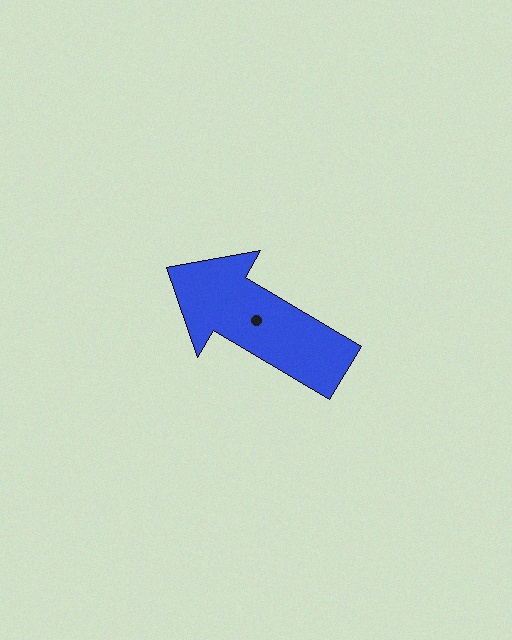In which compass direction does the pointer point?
Northwest.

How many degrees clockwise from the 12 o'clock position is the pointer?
Approximately 301 degrees.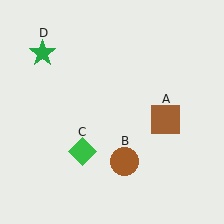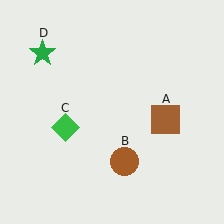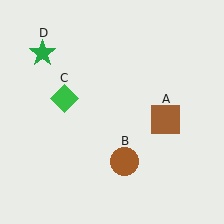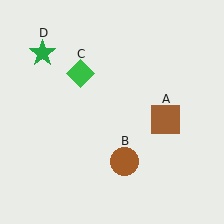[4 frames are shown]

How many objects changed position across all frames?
1 object changed position: green diamond (object C).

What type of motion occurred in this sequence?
The green diamond (object C) rotated clockwise around the center of the scene.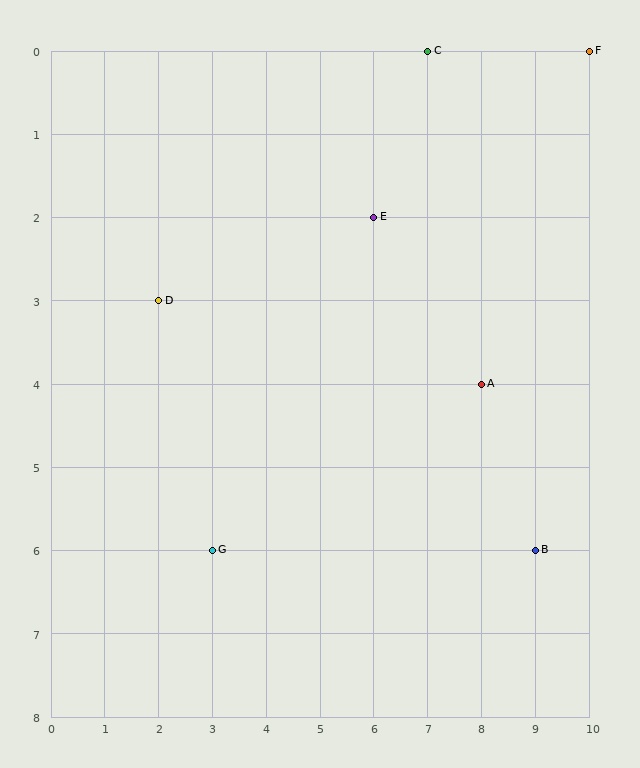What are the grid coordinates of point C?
Point C is at grid coordinates (7, 0).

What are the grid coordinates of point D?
Point D is at grid coordinates (2, 3).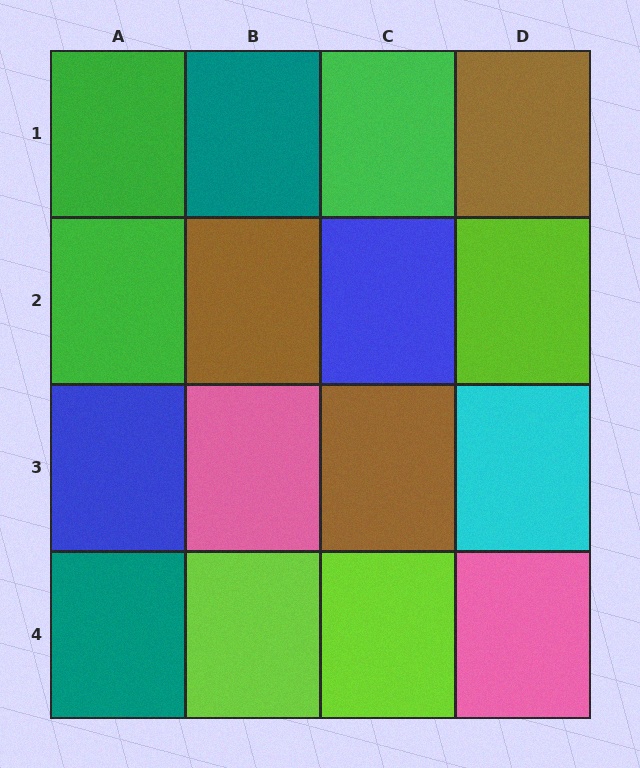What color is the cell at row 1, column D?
Brown.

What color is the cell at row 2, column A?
Green.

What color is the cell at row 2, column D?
Lime.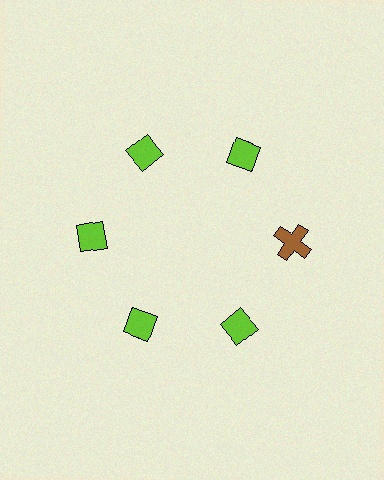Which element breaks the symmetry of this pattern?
The brown cross at roughly the 3 o'clock position breaks the symmetry. All other shapes are lime diamonds.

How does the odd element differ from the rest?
It differs in both color (brown instead of lime) and shape (cross instead of diamond).